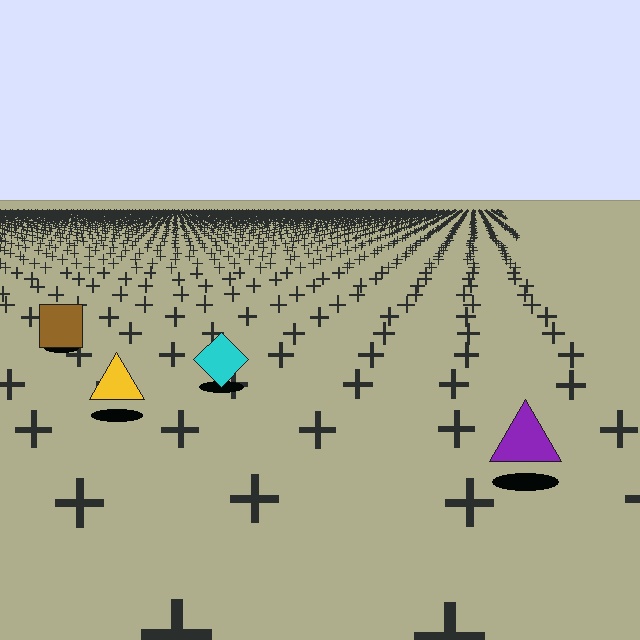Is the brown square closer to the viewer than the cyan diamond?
No. The cyan diamond is closer — you can tell from the texture gradient: the ground texture is coarser near it.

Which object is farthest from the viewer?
The brown square is farthest from the viewer. It appears smaller and the ground texture around it is denser.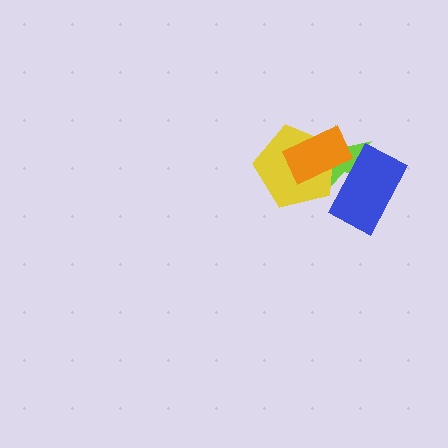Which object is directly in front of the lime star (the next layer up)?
The blue rectangle is directly in front of the lime star.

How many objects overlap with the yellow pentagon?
2 objects overlap with the yellow pentagon.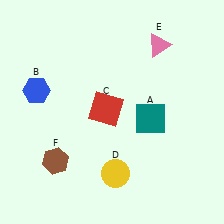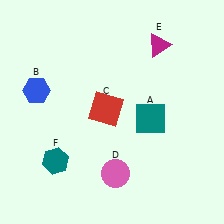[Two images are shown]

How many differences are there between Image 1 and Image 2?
There are 3 differences between the two images.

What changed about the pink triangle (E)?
In Image 1, E is pink. In Image 2, it changed to magenta.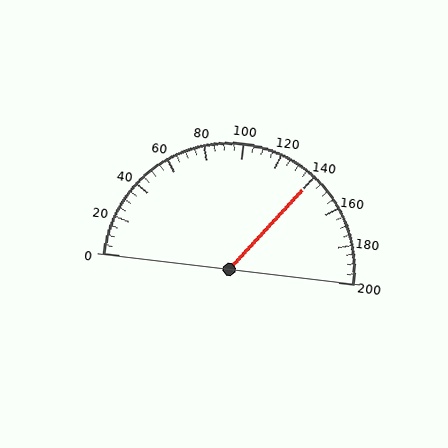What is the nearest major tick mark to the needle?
The nearest major tick mark is 140.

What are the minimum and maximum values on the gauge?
The gauge ranges from 0 to 200.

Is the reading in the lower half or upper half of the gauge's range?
The reading is in the upper half of the range (0 to 200).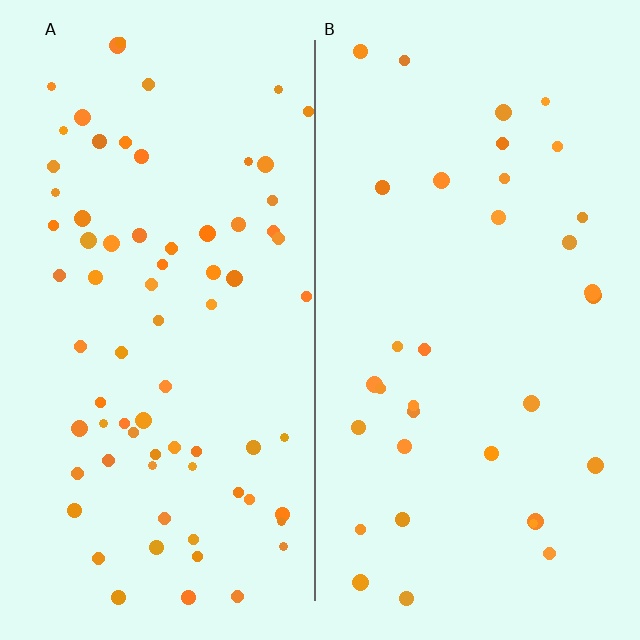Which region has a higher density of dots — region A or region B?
A (the left).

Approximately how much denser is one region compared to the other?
Approximately 2.2× — region A over region B.